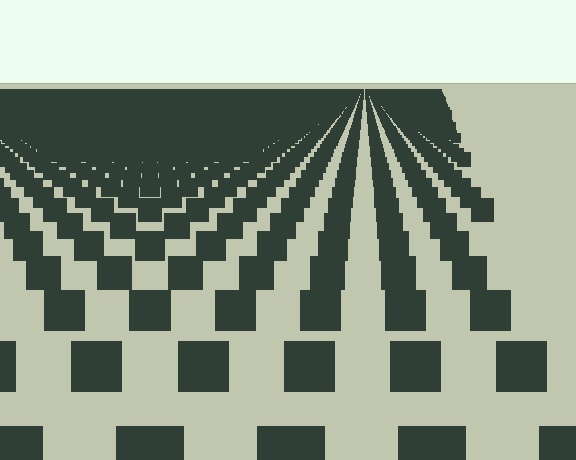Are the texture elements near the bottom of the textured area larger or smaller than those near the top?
Larger. Near the bottom, elements are closer to the viewer and appear at a bigger on-screen size.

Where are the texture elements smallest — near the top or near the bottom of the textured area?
Near the top.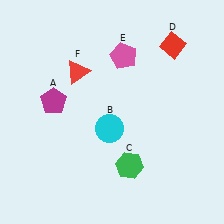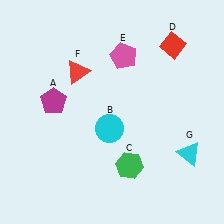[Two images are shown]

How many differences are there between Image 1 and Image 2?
There is 1 difference between the two images.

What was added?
A cyan triangle (G) was added in Image 2.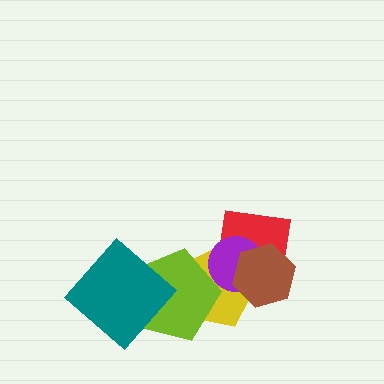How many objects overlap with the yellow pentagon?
4 objects overlap with the yellow pentagon.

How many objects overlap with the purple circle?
3 objects overlap with the purple circle.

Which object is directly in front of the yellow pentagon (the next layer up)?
The red square is directly in front of the yellow pentagon.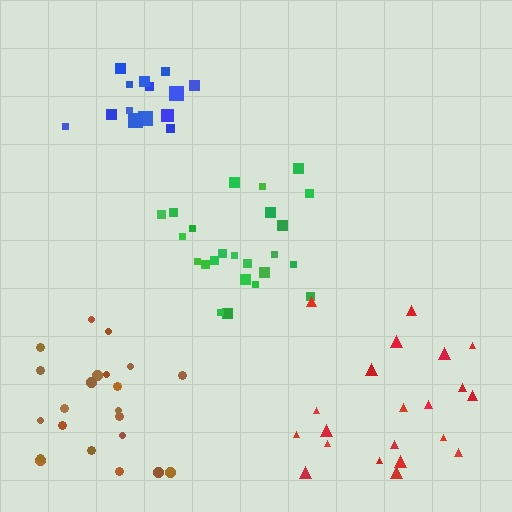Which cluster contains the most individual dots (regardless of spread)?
Green (24).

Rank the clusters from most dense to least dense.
blue, green, red, brown.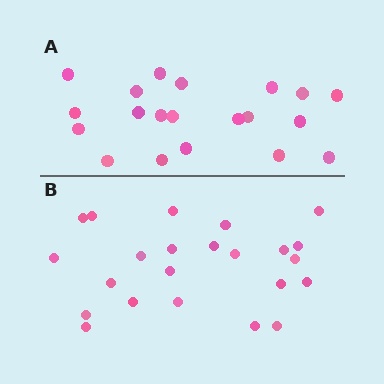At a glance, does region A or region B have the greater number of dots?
Region B (the bottom region) has more dots.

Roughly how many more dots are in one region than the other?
Region B has just a few more — roughly 2 or 3 more dots than region A.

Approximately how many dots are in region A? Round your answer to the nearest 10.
About 20 dots.